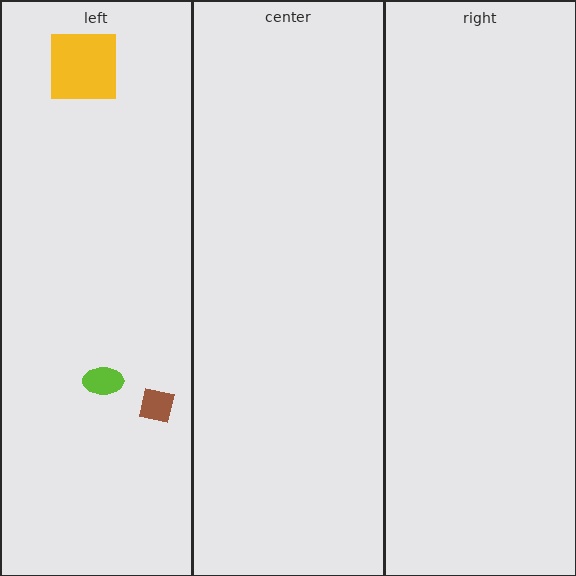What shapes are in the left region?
The lime ellipse, the brown square, the yellow square.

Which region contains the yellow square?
The left region.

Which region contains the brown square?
The left region.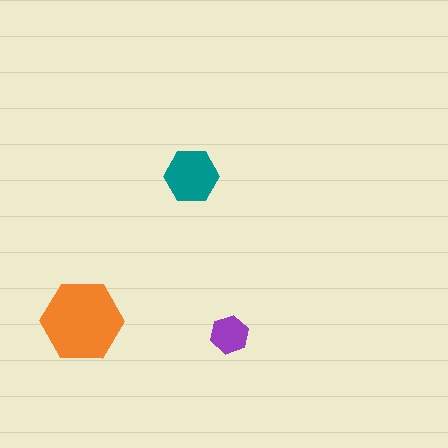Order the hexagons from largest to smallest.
the orange one, the teal one, the purple one.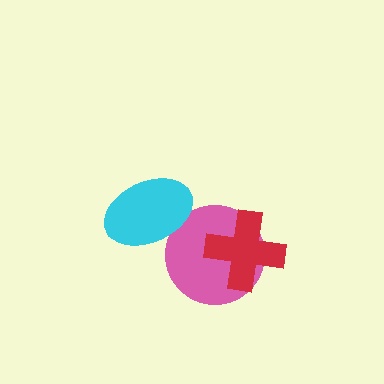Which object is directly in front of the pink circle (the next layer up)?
The red cross is directly in front of the pink circle.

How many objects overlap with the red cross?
1 object overlaps with the red cross.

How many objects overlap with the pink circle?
2 objects overlap with the pink circle.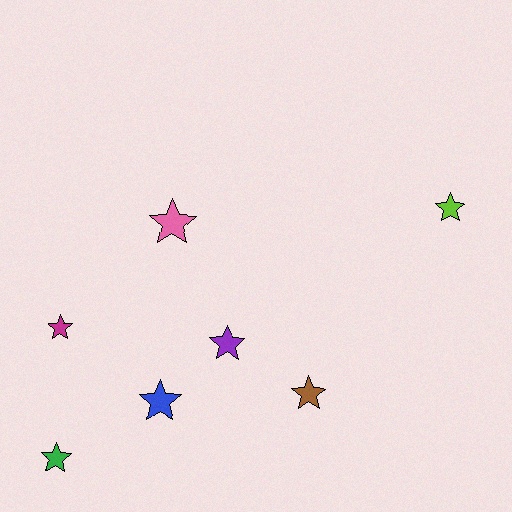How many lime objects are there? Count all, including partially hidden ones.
There is 1 lime object.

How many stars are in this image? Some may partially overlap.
There are 7 stars.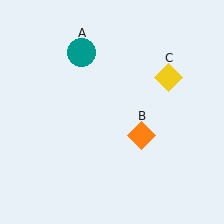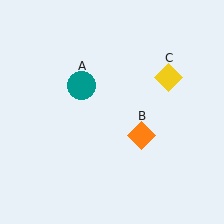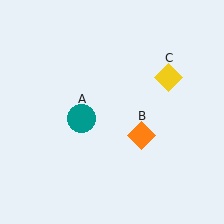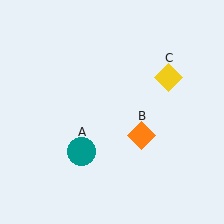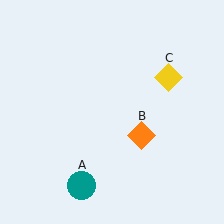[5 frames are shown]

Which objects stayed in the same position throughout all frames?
Orange diamond (object B) and yellow diamond (object C) remained stationary.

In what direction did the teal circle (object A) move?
The teal circle (object A) moved down.